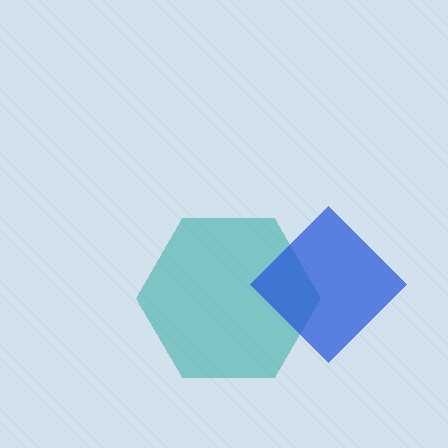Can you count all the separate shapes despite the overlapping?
Yes, there are 2 separate shapes.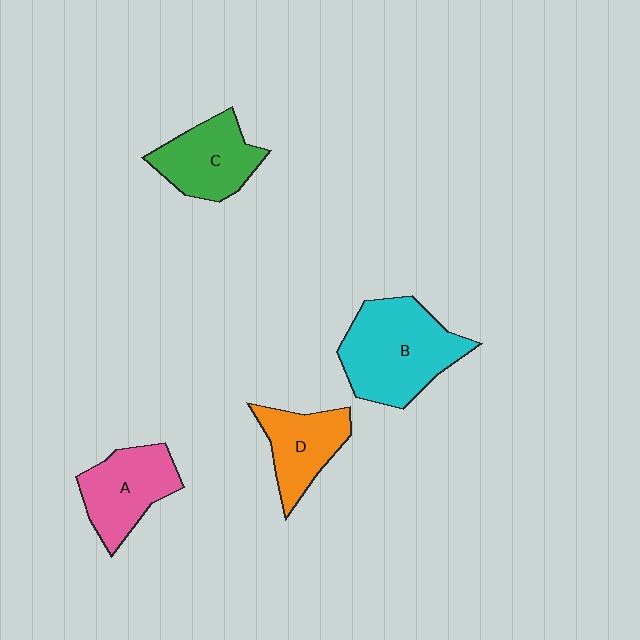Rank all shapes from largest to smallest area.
From largest to smallest: B (cyan), A (pink), C (green), D (orange).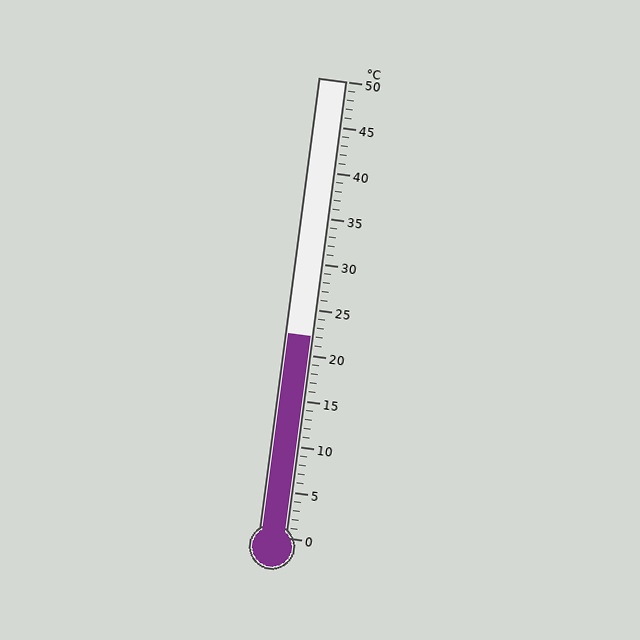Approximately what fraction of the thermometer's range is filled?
The thermometer is filled to approximately 45% of its range.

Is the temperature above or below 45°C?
The temperature is below 45°C.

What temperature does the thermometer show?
The thermometer shows approximately 22°C.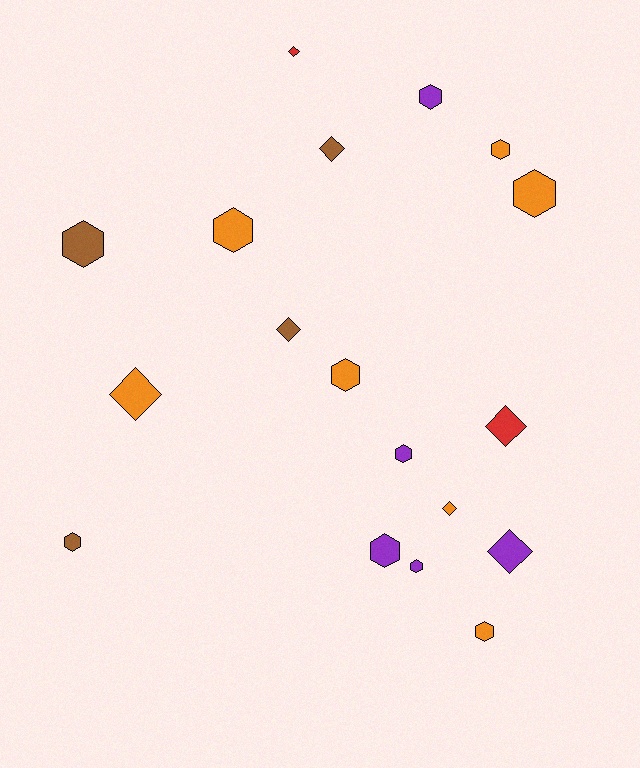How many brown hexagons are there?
There are 2 brown hexagons.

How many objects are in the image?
There are 18 objects.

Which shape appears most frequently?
Hexagon, with 11 objects.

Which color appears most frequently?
Orange, with 7 objects.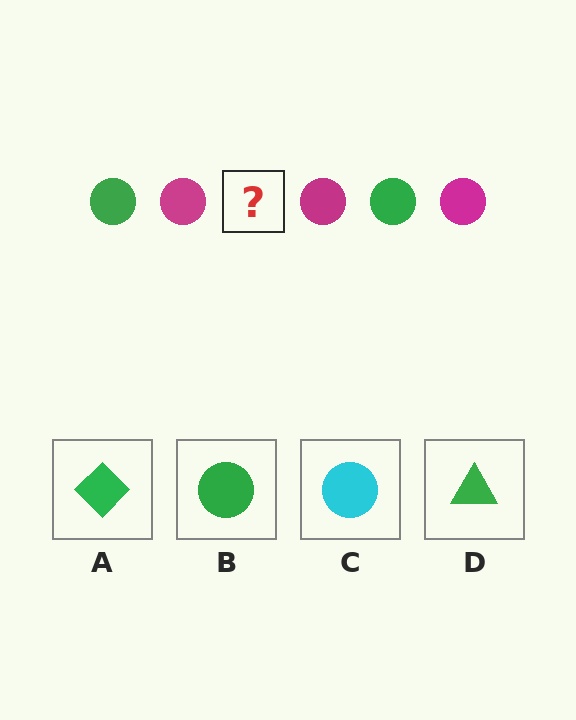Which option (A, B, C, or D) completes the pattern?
B.